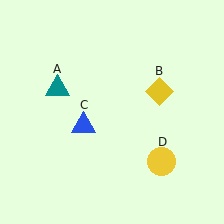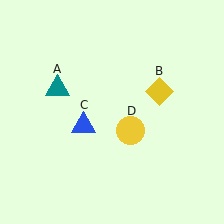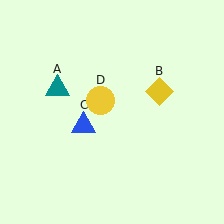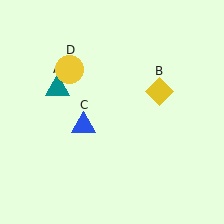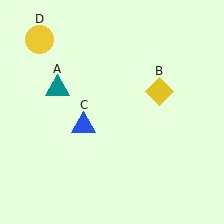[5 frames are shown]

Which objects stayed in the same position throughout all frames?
Teal triangle (object A) and yellow diamond (object B) and blue triangle (object C) remained stationary.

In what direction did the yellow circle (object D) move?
The yellow circle (object D) moved up and to the left.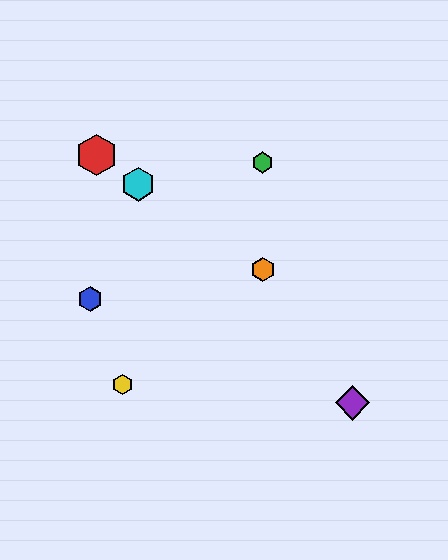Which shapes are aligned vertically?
The green hexagon, the orange hexagon are aligned vertically.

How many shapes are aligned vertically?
2 shapes (the green hexagon, the orange hexagon) are aligned vertically.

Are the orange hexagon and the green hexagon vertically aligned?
Yes, both are at x≈263.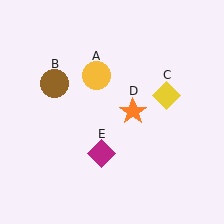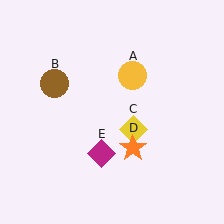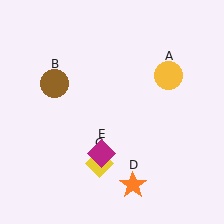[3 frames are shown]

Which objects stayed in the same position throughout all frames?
Brown circle (object B) and magenta diamond (object E) remained stationary.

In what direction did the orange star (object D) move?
The orange star (object D) moved down.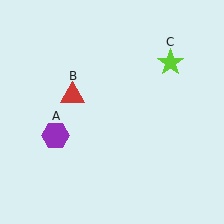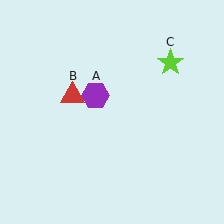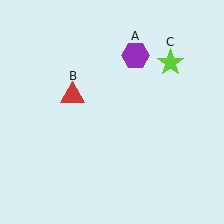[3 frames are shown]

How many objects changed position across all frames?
1 object changed position: purple hexagon (object A).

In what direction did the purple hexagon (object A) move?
The purple hexagon (object A) moved up and to the right.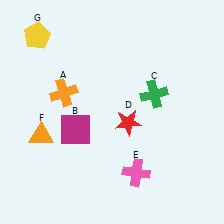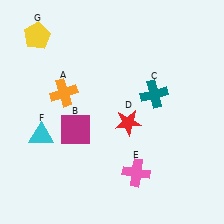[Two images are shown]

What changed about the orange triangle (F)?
In Image 1, F is orange. In Image 2, it changed to cyan.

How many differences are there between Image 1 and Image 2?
There are 2 differences between the two images.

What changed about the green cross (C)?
In Image 1, C is green. In Image 2, it changed to teal.